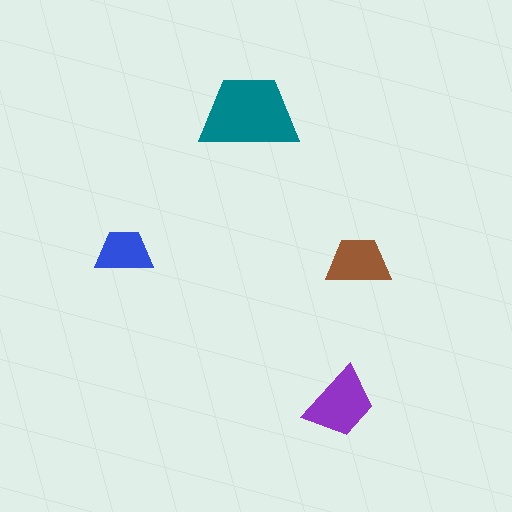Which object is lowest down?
The purple trapezoid is bottommost.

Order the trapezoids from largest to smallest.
the teal one, the purple one, the brown one, the blue one.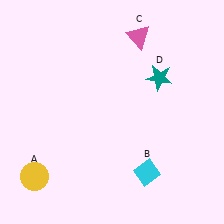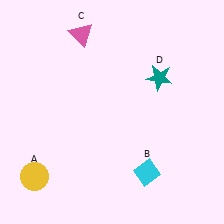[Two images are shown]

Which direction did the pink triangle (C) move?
The pink triangle (C) moved left.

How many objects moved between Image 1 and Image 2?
1 object moved between the two images.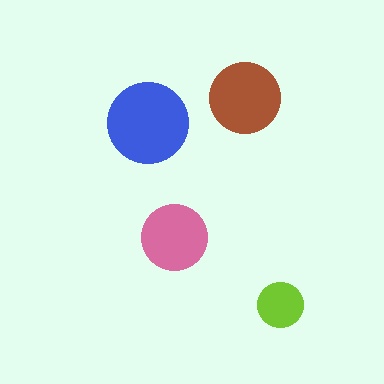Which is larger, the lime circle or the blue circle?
The blue one.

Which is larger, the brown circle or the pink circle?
The brown one.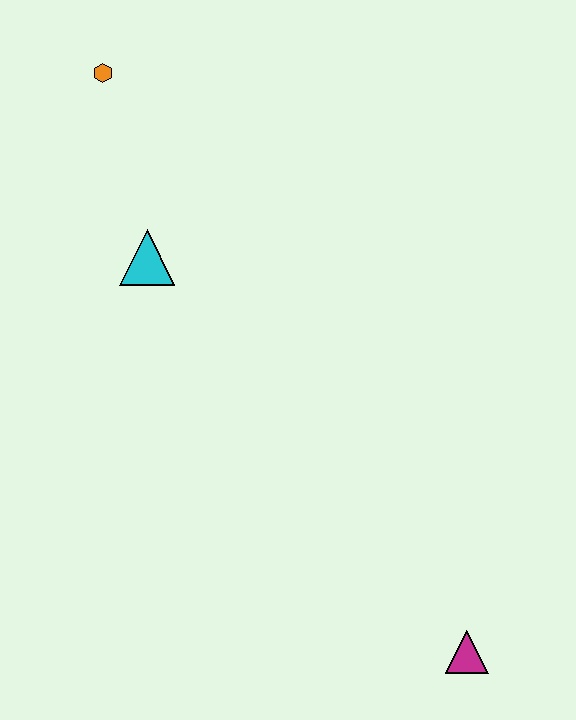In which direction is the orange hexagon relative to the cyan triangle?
The orange hexagon is above the cyan triangle.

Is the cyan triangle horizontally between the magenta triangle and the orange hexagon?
Yes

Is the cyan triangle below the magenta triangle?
No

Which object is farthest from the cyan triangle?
The magenta triangle is farthest from the cyan triangle.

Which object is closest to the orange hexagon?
The cyan triangle is closest to the orange hexagon.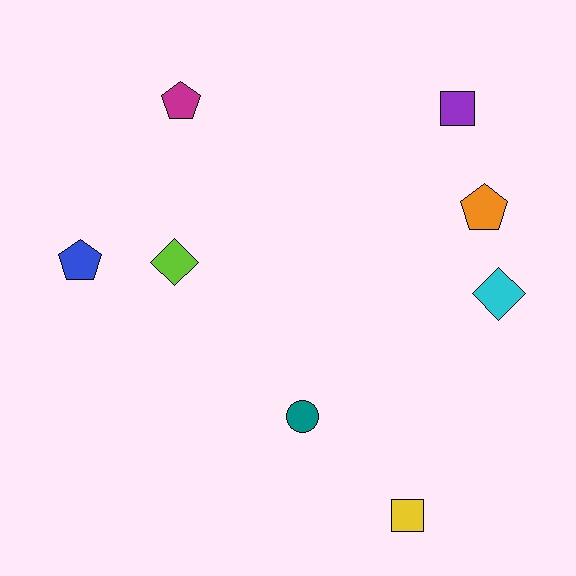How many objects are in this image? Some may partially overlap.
There are 8 objects.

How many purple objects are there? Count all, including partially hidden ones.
There is 1 purple object.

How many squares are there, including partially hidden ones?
There are 2 squares.